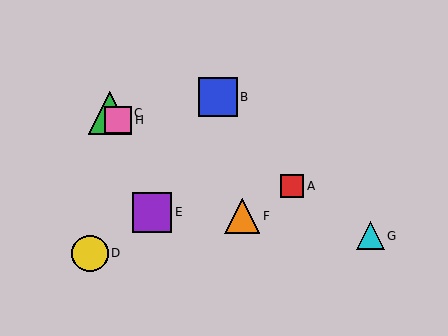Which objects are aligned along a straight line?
Objects C, F, H are aligned along a straight line.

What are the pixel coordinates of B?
Object B is at (218, 97).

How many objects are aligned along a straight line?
3 objects (C, F, H) are aligned along a straight line.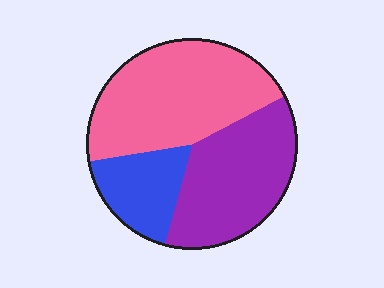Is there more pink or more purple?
Pink.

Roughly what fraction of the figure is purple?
Purple covers roughly 35% of the figure.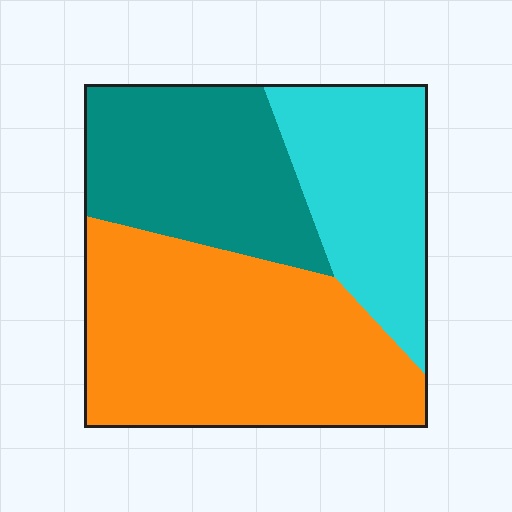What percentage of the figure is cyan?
Cyan covers about 25% of the figure.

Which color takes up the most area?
Orange, at roughly 45%.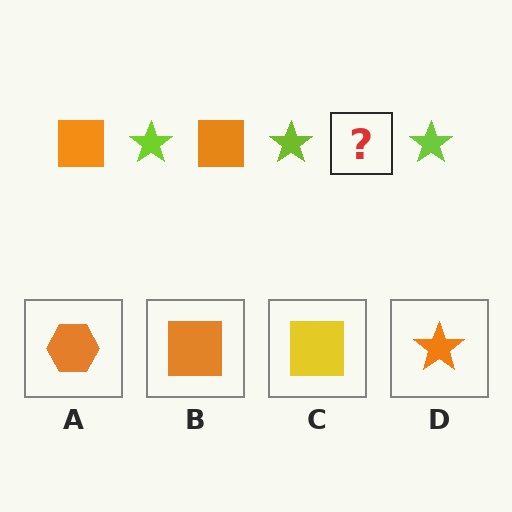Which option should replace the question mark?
Option B.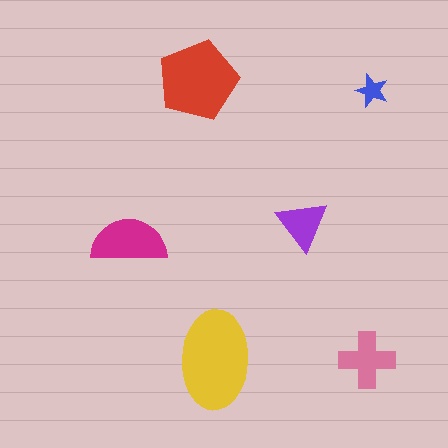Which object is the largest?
The yellow ellipse.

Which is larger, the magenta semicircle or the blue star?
The magenta semicircle.